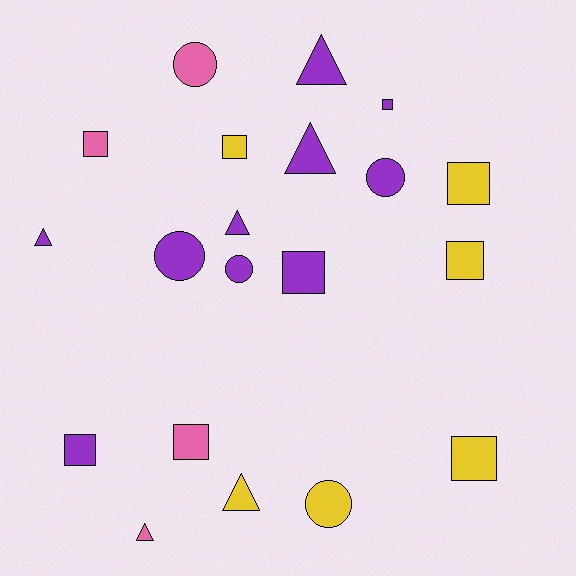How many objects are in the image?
There are 20 objects.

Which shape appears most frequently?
Square, with 9 objects.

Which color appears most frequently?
Purple, with 10 objects.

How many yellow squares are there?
There are 4 yellow squares.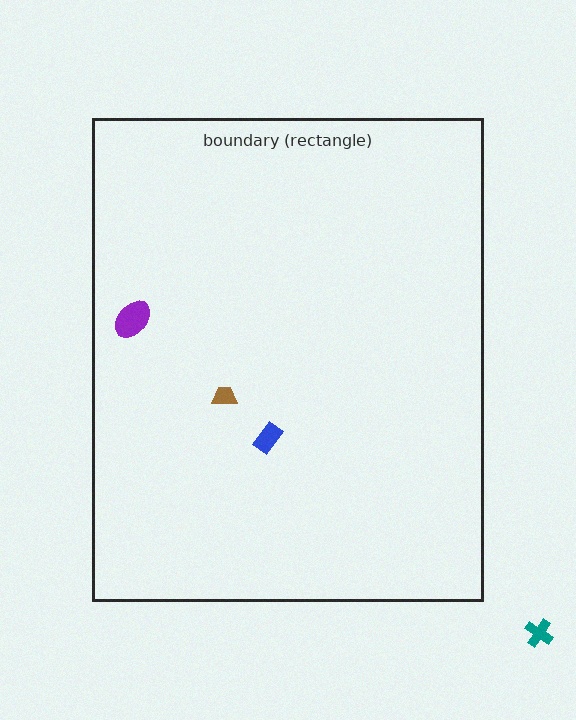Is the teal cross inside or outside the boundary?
Outside.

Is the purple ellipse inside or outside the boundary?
Inside.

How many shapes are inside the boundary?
3 inside, 1 outside.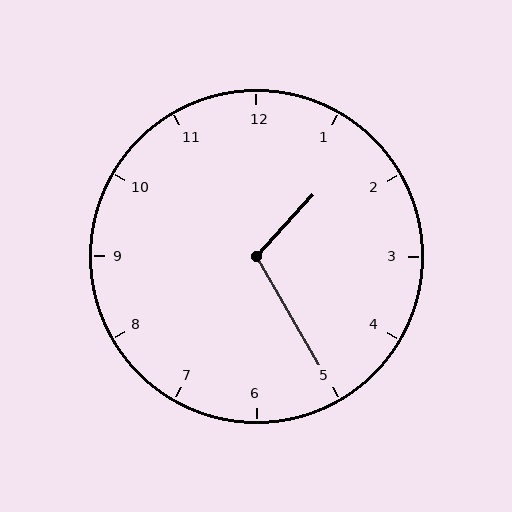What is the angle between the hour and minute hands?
Approximately 108 degrees.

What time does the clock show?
1:25.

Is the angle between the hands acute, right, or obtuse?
It is obtuse.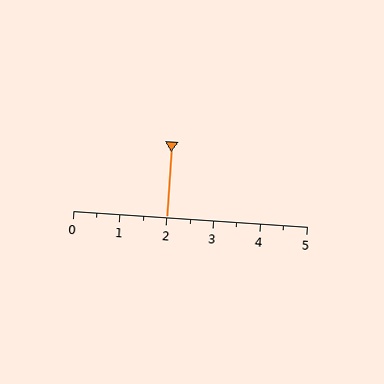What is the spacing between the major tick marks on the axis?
The major ticks are spaced 1 apart.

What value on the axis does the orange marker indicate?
The marker indicates approximately 2.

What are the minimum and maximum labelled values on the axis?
The axis runs from 0 to 5.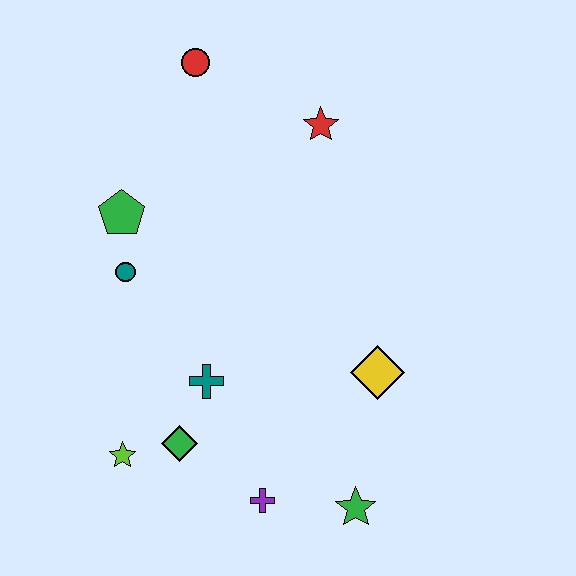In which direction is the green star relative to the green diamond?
The green star is to the right of the green diamond.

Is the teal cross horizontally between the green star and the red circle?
Yes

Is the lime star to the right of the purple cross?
No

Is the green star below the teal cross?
Yes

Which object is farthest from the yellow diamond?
The red circle is farthest from the yellow diamond.